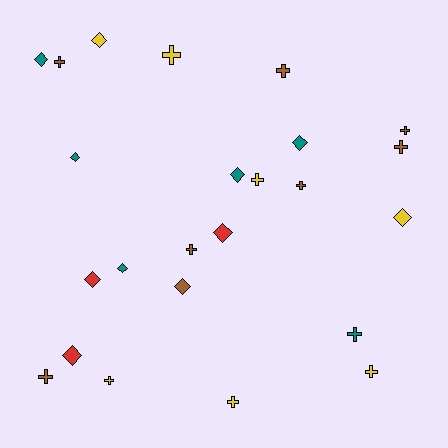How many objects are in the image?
There are 24 objects.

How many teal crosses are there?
There is 1 teal cross.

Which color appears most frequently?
Brown, with 8 objects.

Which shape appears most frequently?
Cross, with 13 objects.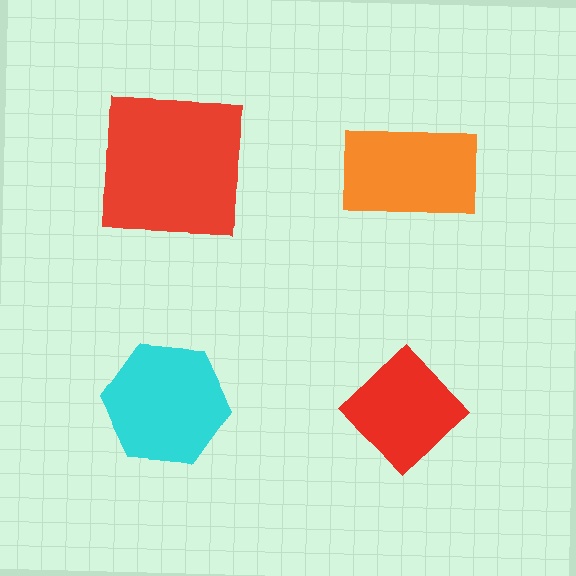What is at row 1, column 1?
A red square.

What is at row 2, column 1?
A cyan hexagon.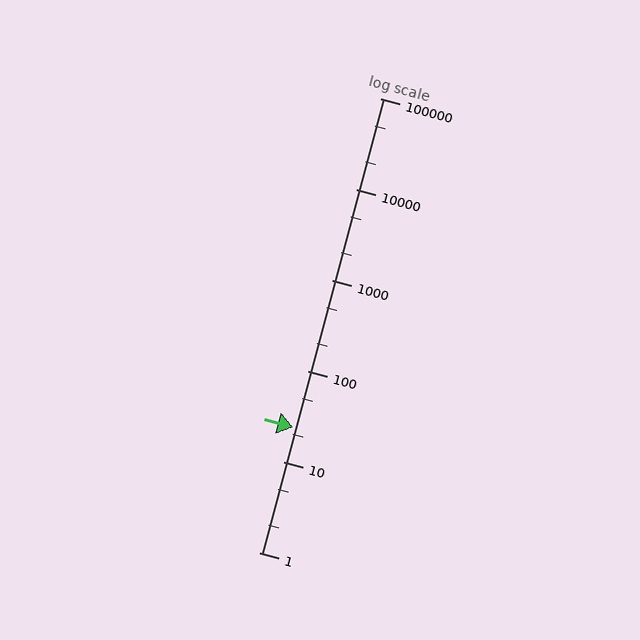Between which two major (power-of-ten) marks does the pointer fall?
The pointer is between 10 and 100.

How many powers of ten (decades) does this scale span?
The scale spans 5 decades, from 1 to 100000.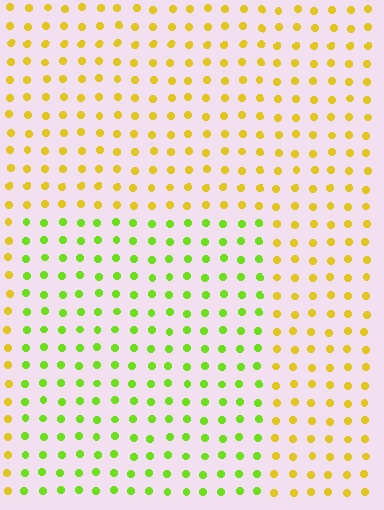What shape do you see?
I see a rectangle.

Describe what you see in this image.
The image is filled with small yellow elements in a uniform arrangement. A rectangle-shaped region is visible where the elements are tinted to a slightly different hue, forming a subtle color boundary.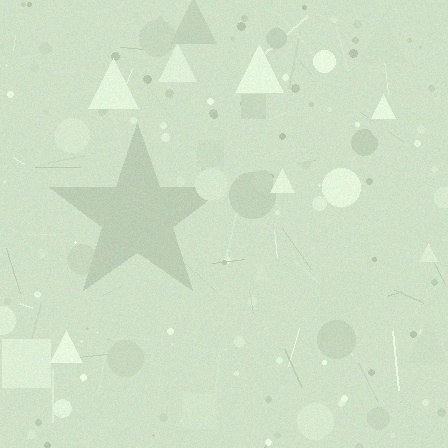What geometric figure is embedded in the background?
A star is embedded in the background.